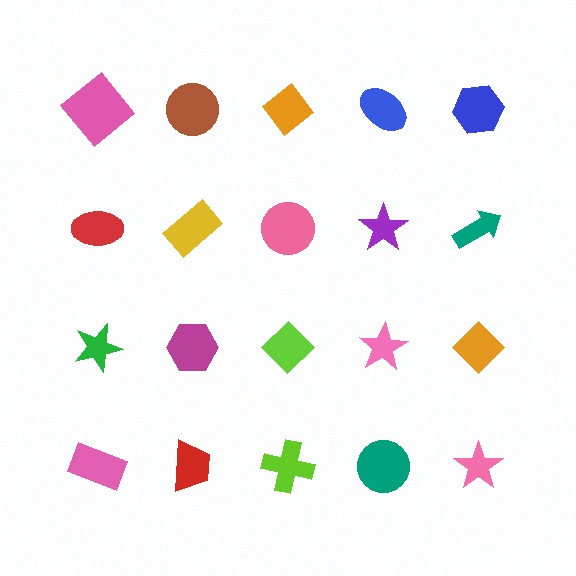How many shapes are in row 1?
5 shapes.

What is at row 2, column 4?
A purple star.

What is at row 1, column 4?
A blue ellipse.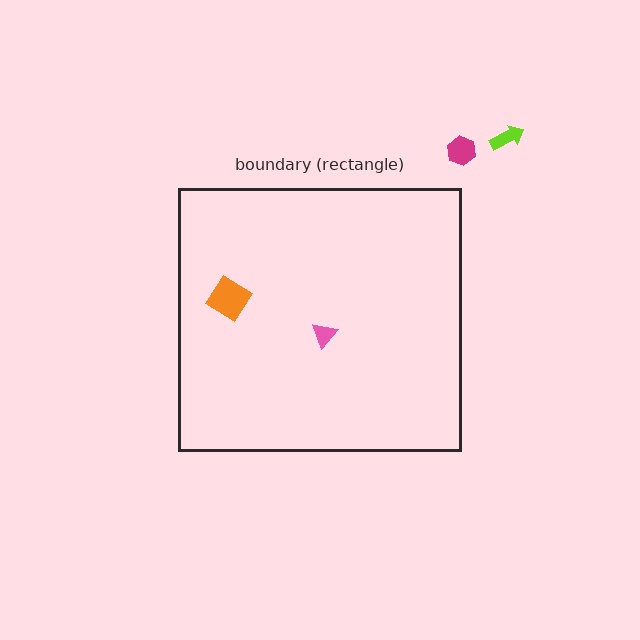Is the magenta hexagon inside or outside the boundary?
Outside.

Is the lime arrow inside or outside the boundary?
Outside.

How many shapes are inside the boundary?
2 inside, 2 outside.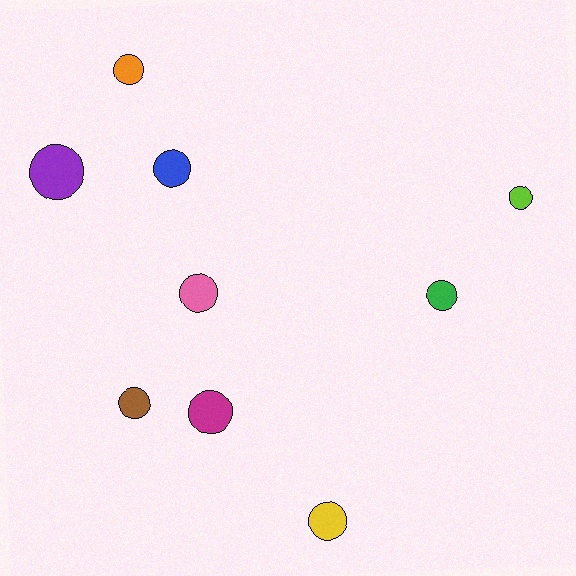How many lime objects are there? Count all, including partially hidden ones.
There is 1 lime object.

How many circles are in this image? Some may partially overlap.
There are 9 circles.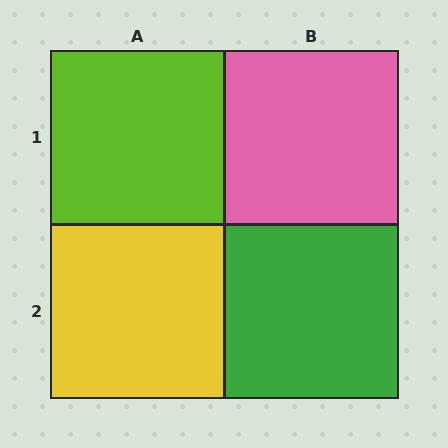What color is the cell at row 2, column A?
Yellow.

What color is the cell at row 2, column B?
Green.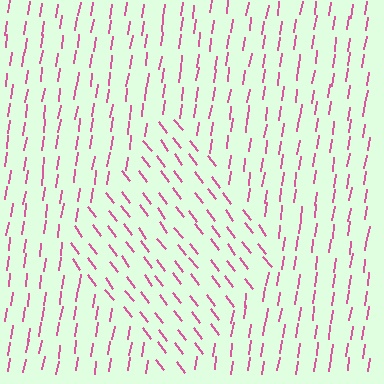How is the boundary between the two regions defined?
The boundary is defined purely by a change in line orientation (approximately 45 degrees difference). All lines are the same color and thickness.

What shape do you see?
I see a diamond.